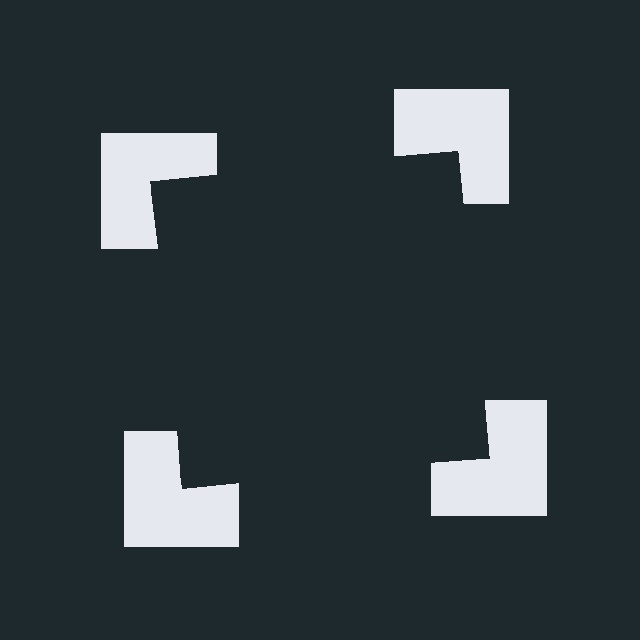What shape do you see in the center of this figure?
An illusory square — its edges are inferred from the aligned wedge cuts in the notched squares, not physically drawn.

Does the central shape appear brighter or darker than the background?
It typically appears slightly darker than the background, even though no actual brightness change is drawn.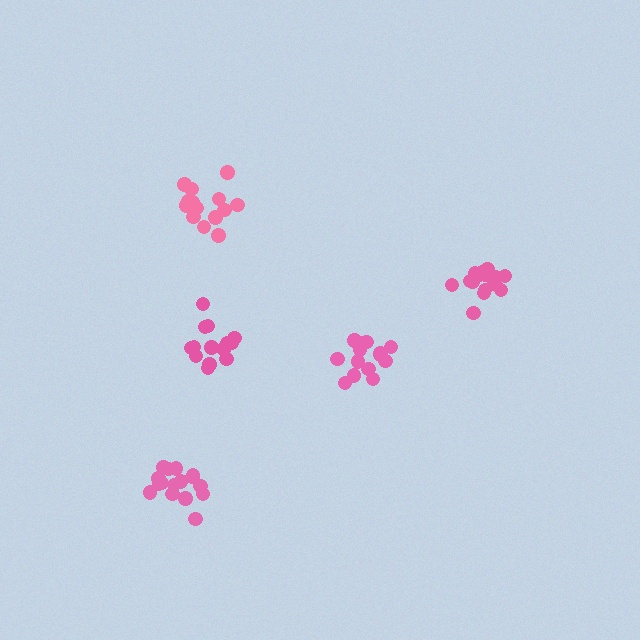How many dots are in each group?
Group 1: 14 dots, Group 2: 16 dots, Group 3: 16 dots, Group 4: 15 dots, Group 5: 16 dots (77 total).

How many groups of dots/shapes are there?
There are 5 groups.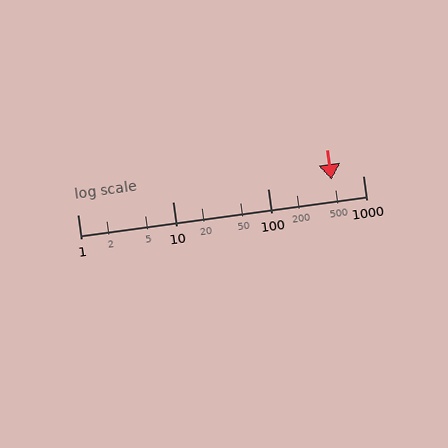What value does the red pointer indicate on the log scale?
The pointer indicates approximately 470.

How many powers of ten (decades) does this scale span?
The scale spans 3 decades, from 1 to 1000.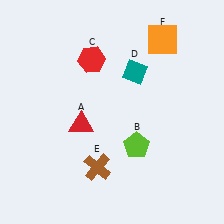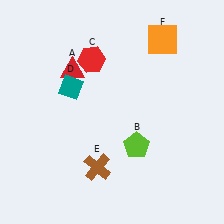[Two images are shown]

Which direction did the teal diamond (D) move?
The teal diamond (D) moved left.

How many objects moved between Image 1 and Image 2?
2 objects moved between the two images.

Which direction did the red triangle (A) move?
The red triangle (A) moved up.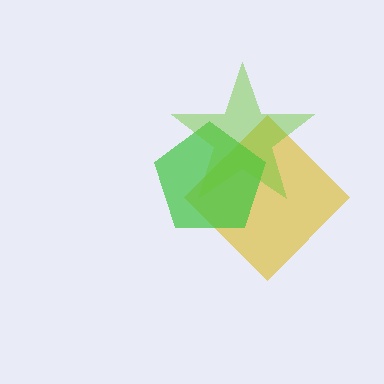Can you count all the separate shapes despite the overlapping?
Yes, there are 3 separate shapes.